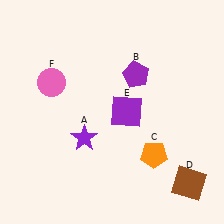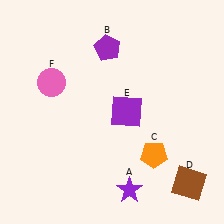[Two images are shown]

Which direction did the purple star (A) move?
The purple star (A) moved down.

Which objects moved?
The objects that moved are: the purple star (A), the purple pentagon (B).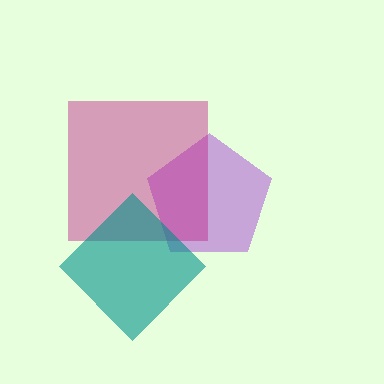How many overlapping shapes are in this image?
There are 3 overlapping shapes in the image.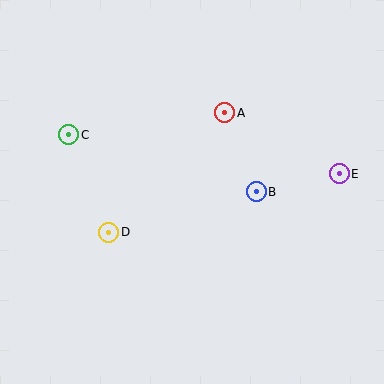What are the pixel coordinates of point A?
Point A is at (225, 113).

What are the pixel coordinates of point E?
Point E is at (339, 174).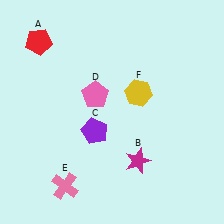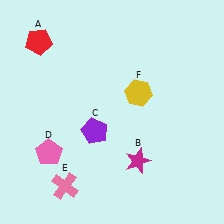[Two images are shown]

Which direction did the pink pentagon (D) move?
The pink pentagon (D) moved down.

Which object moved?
The pink pentagon (D) moved down.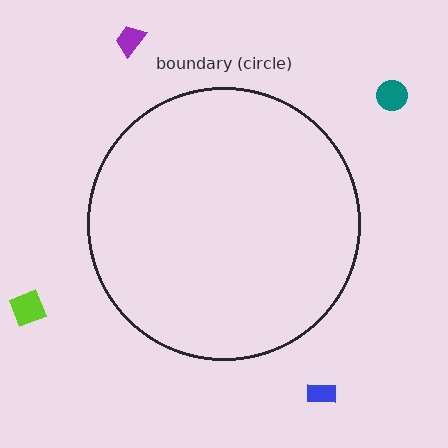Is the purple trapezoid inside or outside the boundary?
Outside.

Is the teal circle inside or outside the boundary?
Outside.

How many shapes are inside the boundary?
0 inside, 4 outside.